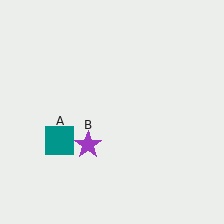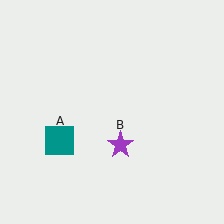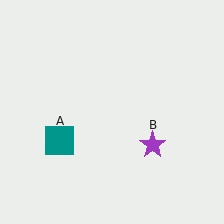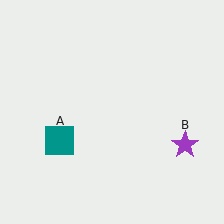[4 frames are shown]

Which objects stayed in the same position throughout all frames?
Teal square (object A) remained stationary.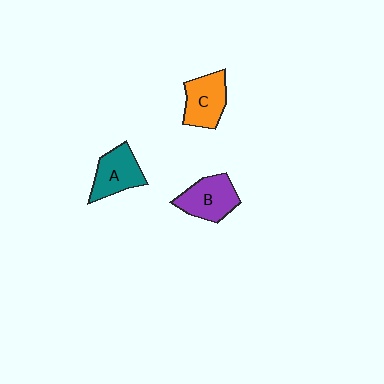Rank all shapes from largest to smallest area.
From largest to smallest: B (purple), C (orange), A (teal).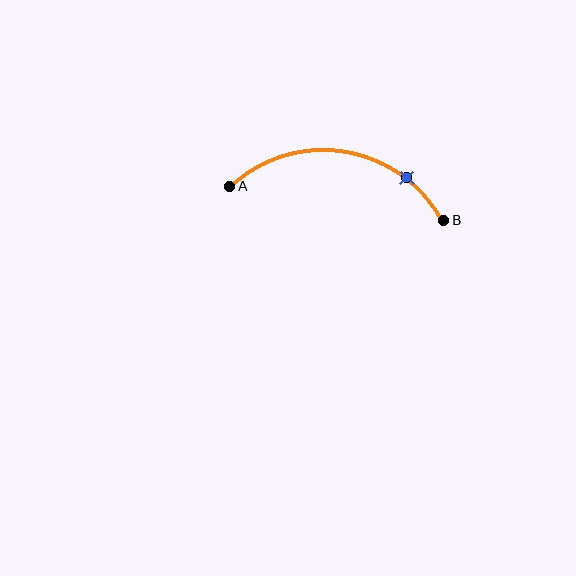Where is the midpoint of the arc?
The arc midpoint is the point on the curve farthest from the straight line joining A and B. It sits above that line.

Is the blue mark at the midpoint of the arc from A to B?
No. The blue mark lies on the arc but is closer to endpoint B. The arc midpoint would be at the point on the curve equidistant along the arc from both A and B.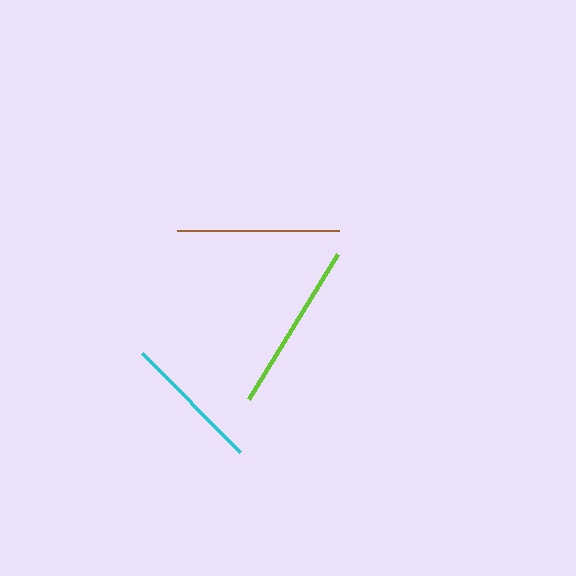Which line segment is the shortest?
The cyan line is the shortest at approximately 140 pixels.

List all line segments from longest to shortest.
From longest to shortest: lime, brown, cyan.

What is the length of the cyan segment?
The cyan segment is approximately 140 pixels long.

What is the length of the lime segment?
The lime segment is approximately 170 pixels long.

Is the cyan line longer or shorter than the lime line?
The lime line is longer than the cyan line.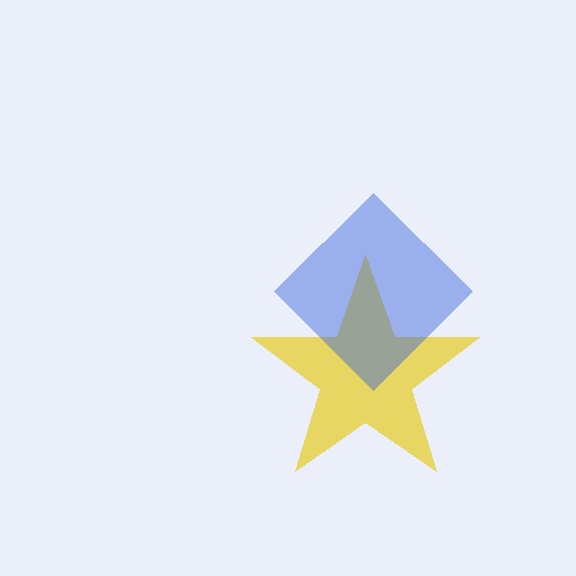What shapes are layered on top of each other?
The layered shapes are: a yellow star, a blue diamond.